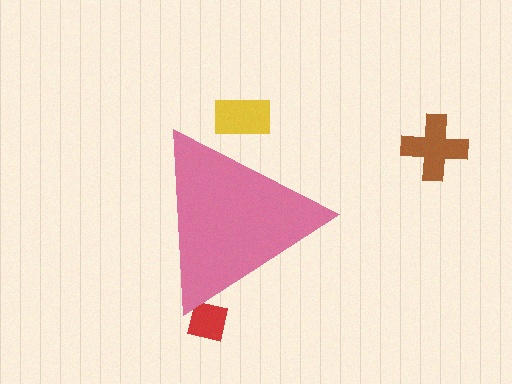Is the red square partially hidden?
Yes, the red square is partially hidden behind the pink triangle.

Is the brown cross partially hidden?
No, the brown cross is fully visible.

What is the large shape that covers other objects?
A pink triangle.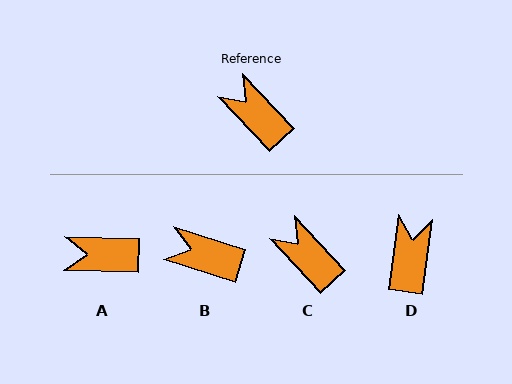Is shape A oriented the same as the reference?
No, it is off by about 46 degrees.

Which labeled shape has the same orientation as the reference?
C.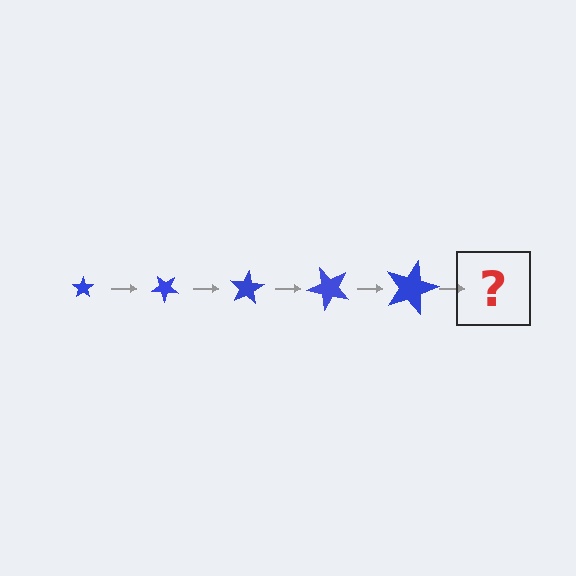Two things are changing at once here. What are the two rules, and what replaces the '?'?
The two rules are that the star grows larger each step and it rotates 40 degrees each step. The '?' should be a star, larger than the previous one and rotated 200 degrees from the start.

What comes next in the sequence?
The next element should be a star, larger than the previous one and rotated 200 degrees from the start.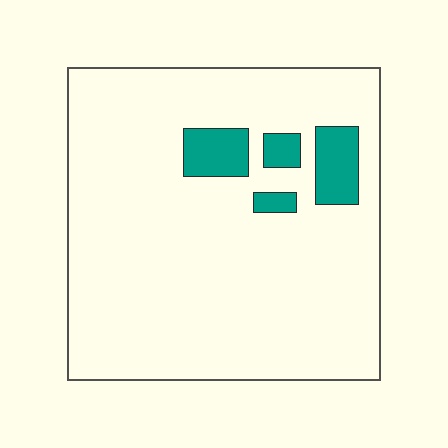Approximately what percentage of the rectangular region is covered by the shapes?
Approximately 10%.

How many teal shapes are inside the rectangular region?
4.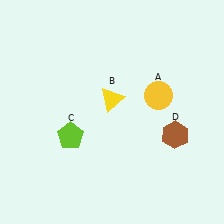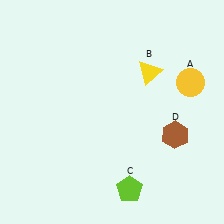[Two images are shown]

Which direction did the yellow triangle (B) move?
The yellow triangle (B) moved right.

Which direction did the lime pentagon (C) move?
The lime pentagon (C) moved right.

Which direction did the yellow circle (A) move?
The yellow circle (A) moved right.